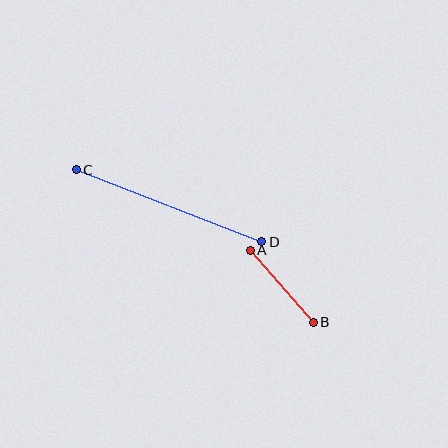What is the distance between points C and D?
The distance is approximately 199 pixels.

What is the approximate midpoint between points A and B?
The midpoint is at approximately (282, 286) pixels.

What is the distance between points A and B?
The distance is approximately 95 pixels.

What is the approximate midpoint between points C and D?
The midpoint is at approximately (169, 206) pixels.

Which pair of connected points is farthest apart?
Points C and D are farthest apart.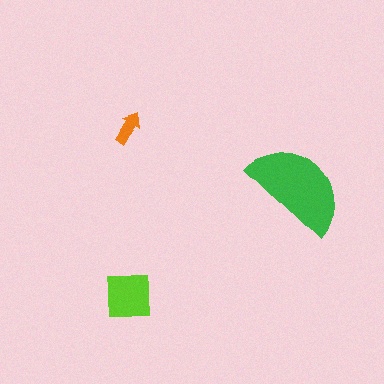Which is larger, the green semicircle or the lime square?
The green semicircle.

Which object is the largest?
The green semicircle.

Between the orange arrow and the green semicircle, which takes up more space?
The green semicircle.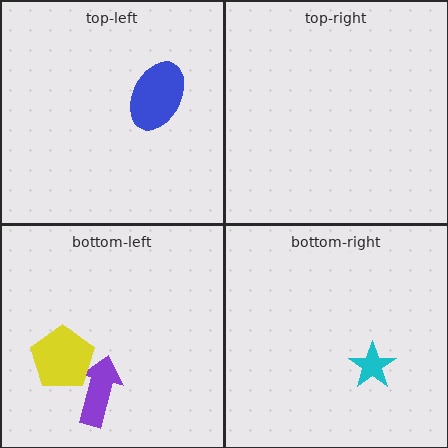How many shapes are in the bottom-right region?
1.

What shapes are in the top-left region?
The blue ellipse.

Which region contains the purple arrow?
The bottom-left region.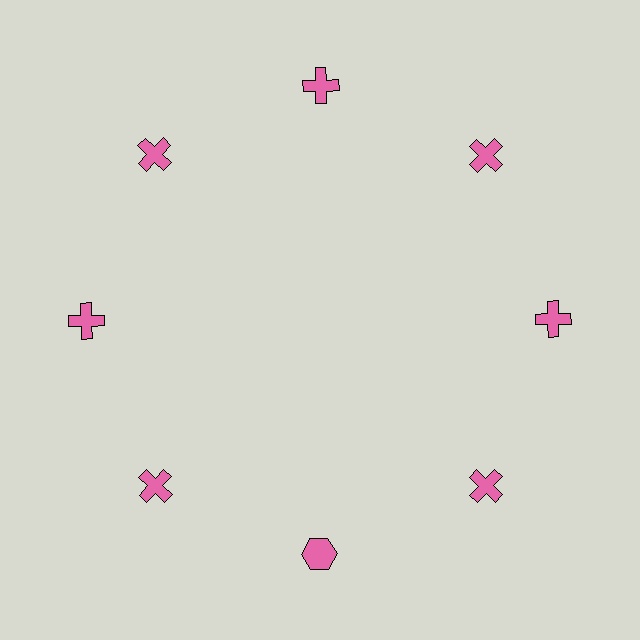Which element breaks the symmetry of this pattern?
The pink hexagon at roughly the 6 o'clock position breaks the symmetry. All other shapes are pink crosses.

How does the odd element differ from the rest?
It has a different shape: hexagon instead of cross.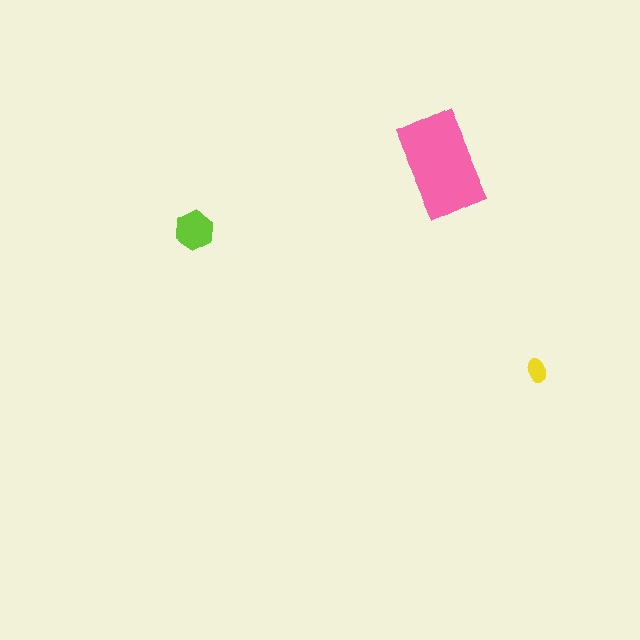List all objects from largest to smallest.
The pink rectangle, the lime hexagon, the yellow ellipse.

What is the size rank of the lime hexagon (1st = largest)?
2nd.